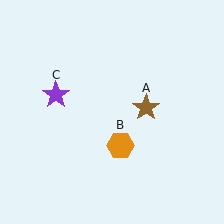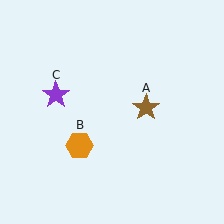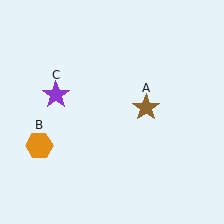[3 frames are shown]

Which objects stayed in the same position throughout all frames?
Brown star (object A) and purple star (object C) remained stationary.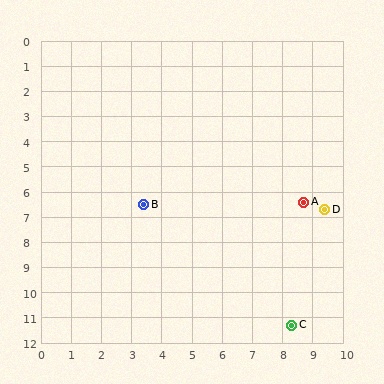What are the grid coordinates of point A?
Point A is at approximately (8.7, 6.4).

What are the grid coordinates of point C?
Point C is at approximately (8.3, 11.3).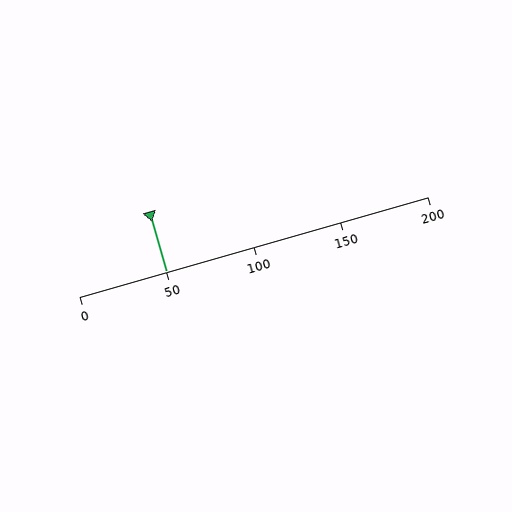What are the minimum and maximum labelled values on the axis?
The axis runs from 0 to 200.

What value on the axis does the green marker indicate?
The marker indicates approximately 50.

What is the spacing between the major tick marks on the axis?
The major ticks are spaced 50 apart.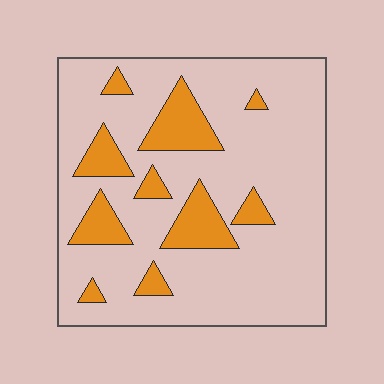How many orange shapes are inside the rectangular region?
10.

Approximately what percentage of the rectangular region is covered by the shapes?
Approximately 20%.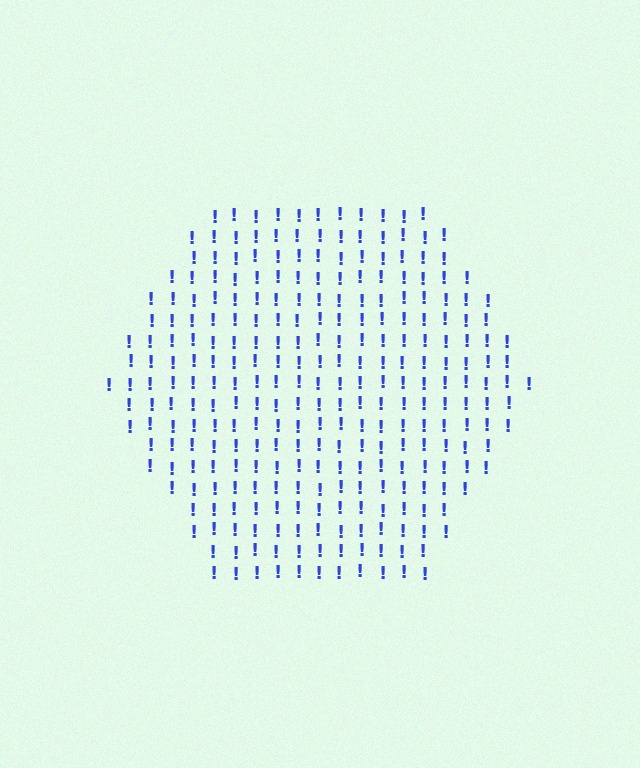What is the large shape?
The large shape is a hexagon.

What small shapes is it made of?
It is made of small exclamation marks.